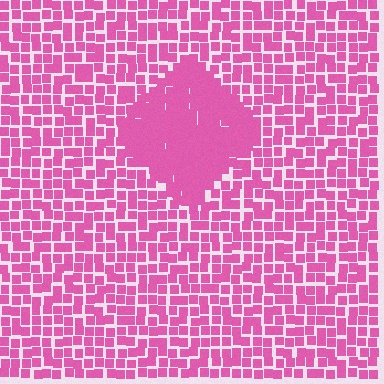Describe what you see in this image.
The image contains small pink elements arranged at two different densities. A diamond-shaped region is visible where the elements are more densely packed than the surrounding area.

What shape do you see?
I see a diamond.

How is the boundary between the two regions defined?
The boundary is defined by a change in element density (approximately 1.8x ratio). All elements are the same color, size, and shape.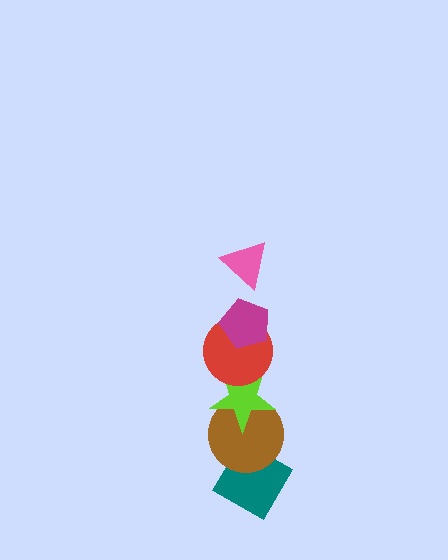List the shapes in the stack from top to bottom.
From top to bottom: the pink triangle, the magenta pentagon, the red circle, the lime star, the brown circle, the teal diamond.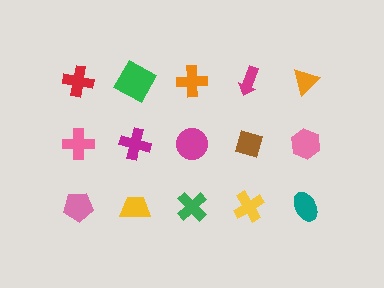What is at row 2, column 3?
A magenta circle.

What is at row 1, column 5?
An orange triangle.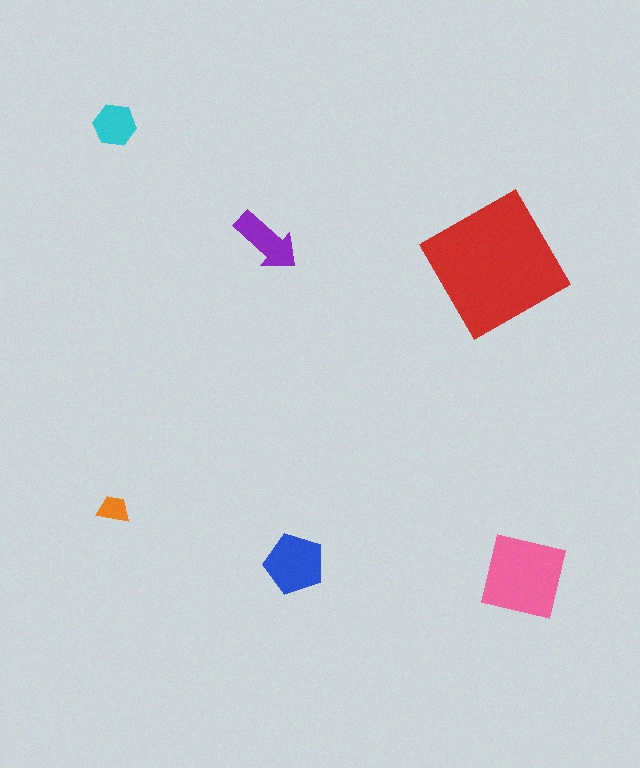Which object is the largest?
The red square.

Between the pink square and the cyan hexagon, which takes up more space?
The pink square.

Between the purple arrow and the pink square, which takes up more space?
The pink square.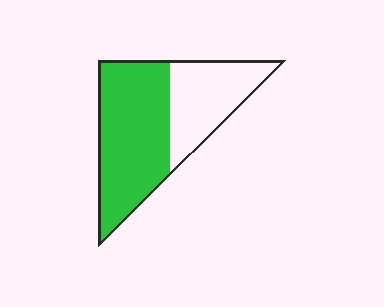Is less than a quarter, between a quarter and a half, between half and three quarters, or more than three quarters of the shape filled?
Between half and three quarters.